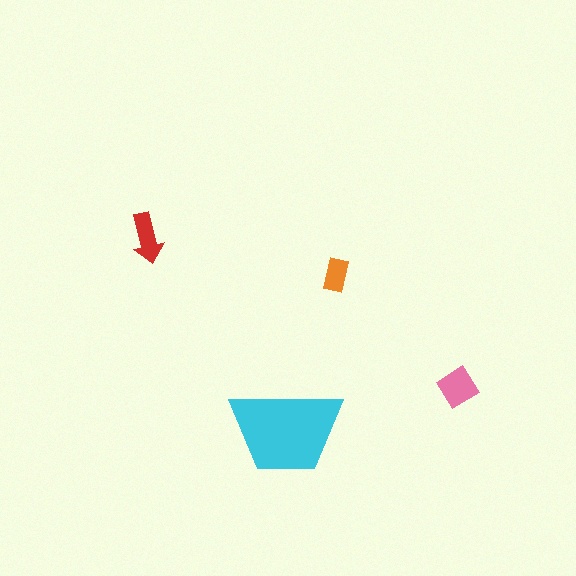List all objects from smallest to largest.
The orange rectangle, the red arrow, the pink diamond, the cyan trapezoid.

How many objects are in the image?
There are 4 objects in the image.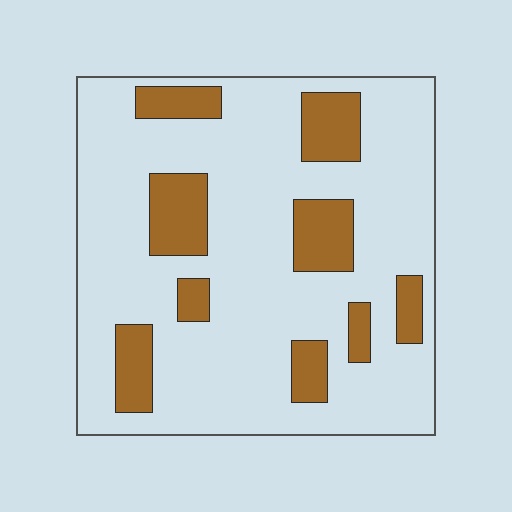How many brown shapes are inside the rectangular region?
9.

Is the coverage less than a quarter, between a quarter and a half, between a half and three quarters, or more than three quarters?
Less than a quarter.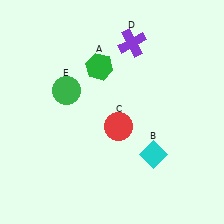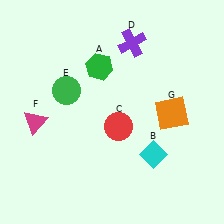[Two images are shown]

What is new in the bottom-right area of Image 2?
An orange square (G) was added in the bottom-right area of Image 2.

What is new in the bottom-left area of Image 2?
A magenta triangle (F) was added in the bottom-left area of Image 2.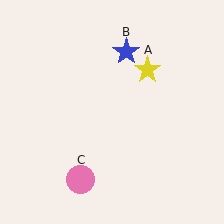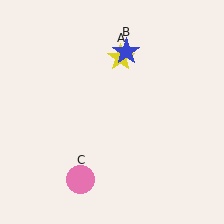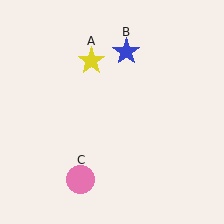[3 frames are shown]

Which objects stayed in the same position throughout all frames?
Blue star (object B) and pink circle (object C) remained stationary.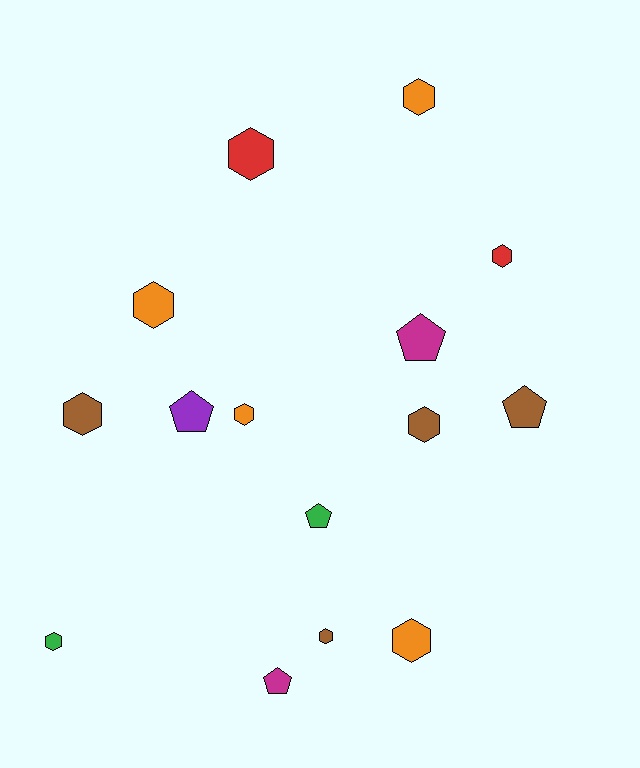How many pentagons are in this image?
There are 5 pentagons.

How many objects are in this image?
There are 15 objects.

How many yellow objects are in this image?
There are no yellow objects.